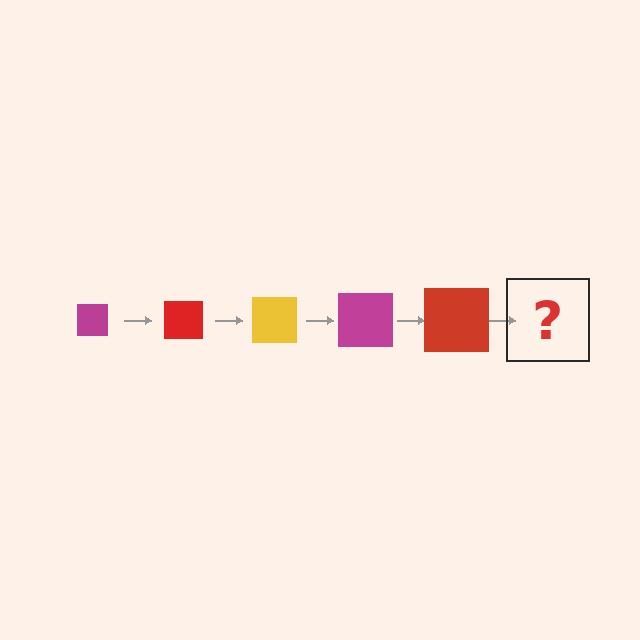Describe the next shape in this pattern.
It should be a yellow square, larger than the previous one.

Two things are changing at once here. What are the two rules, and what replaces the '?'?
The two rules are that the square grows larger each step and the color cycles through magenta, red, and yellow. The '?' should be a yellow square, larger than the previous one.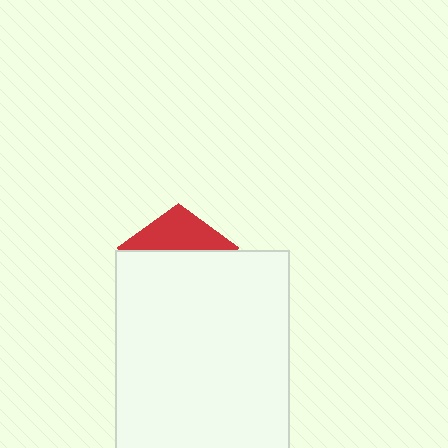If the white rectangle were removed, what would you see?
You would see the complete red pentagon.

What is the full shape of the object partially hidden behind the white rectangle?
The partially hidden object is a red pentagon.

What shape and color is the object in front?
The object in front is a white rectangle.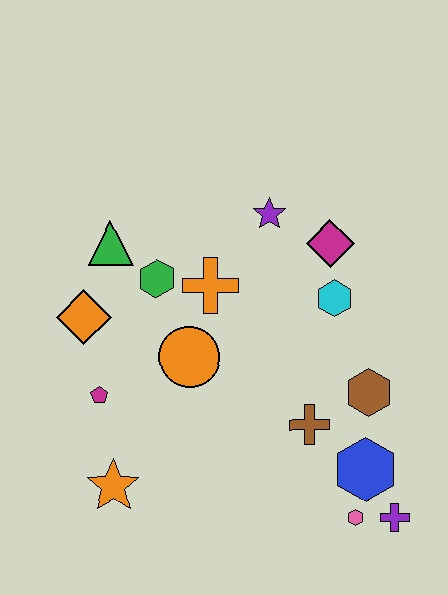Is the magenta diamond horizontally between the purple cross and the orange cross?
Yes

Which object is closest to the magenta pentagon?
The orange diamond is closest to the magenta pentagon.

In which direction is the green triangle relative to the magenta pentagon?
The green triangle is above the magenta pentagon.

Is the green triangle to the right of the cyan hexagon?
No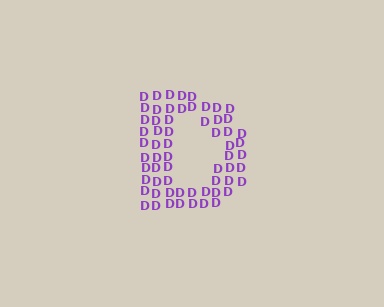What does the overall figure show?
The overall figure shows the letter D.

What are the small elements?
The small elements are letter D's.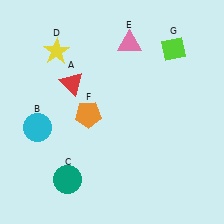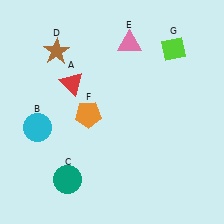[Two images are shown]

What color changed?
The star (D) changed from yellow in Image 1 to brown in Image 2.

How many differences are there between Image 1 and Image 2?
There is 1 difference between the two images.